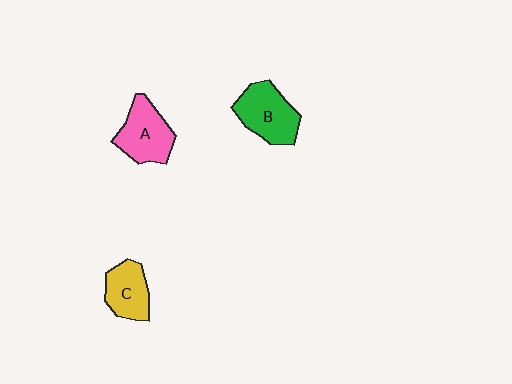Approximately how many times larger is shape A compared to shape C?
Approximately 1.2 times.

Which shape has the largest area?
Shape B (green).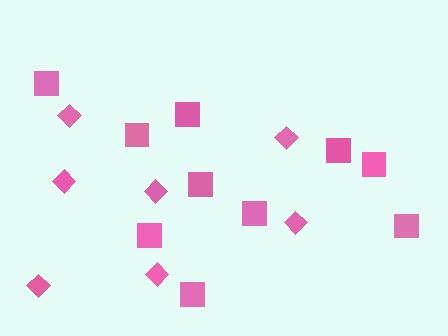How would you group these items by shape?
There are 2 groups: one group of diamonds (7) and one group of squares (10).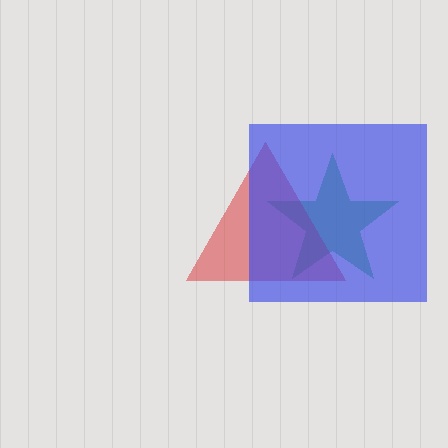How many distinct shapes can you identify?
There are 3 distinct shapes: a green star, a red triangle, a blue square.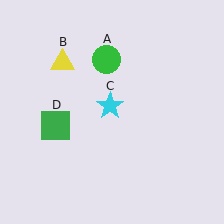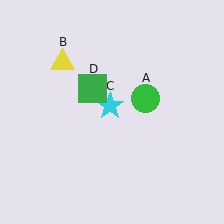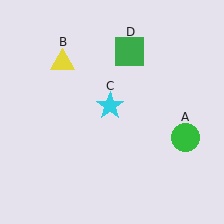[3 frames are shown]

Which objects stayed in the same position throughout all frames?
Yellow triangle (object B) and cyan star (object C) remained stationary.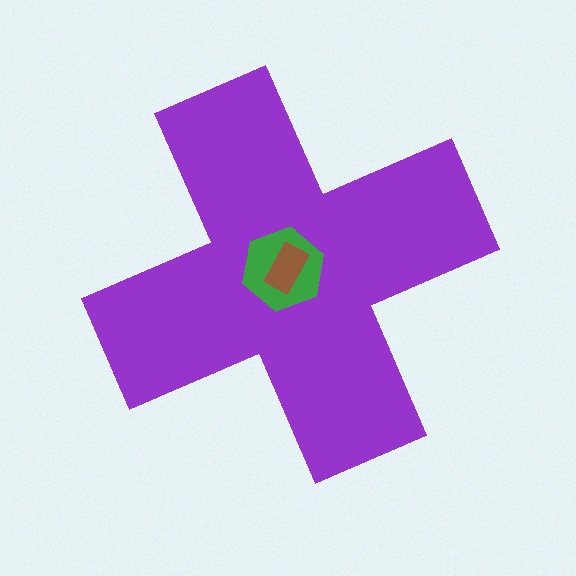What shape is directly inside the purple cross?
The green hexagon.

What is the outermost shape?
The purple cross.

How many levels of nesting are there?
3.